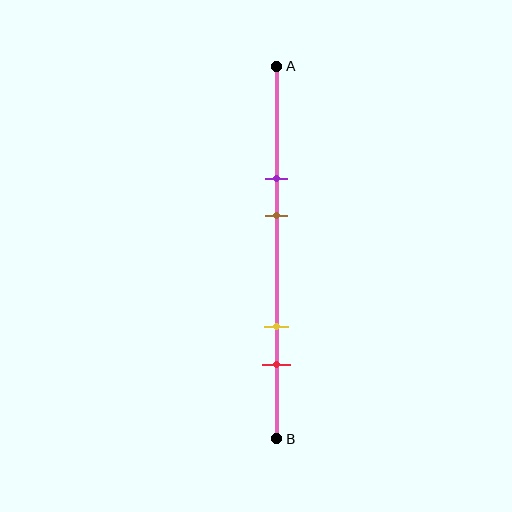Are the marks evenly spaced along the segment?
No, the marks are not evenly spaced.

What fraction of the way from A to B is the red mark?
The red mark is approximately 80% (0.8) of the way from A to B.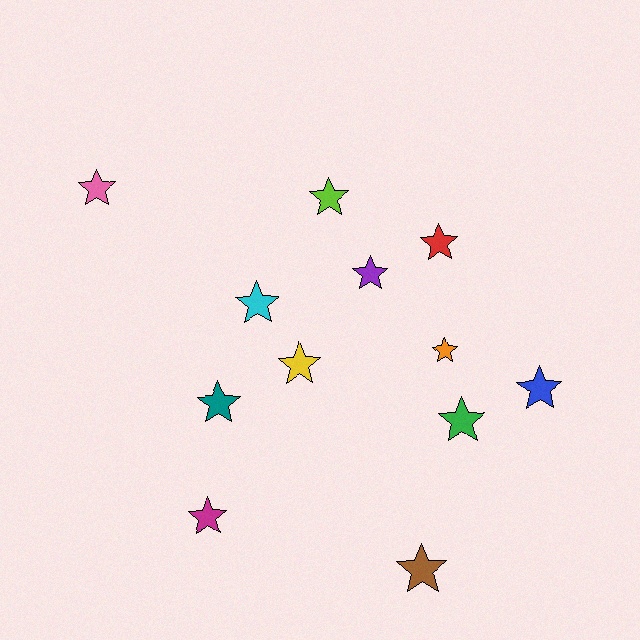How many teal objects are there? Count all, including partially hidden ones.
There is 1 teal object.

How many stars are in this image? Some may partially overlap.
There are 12 stars.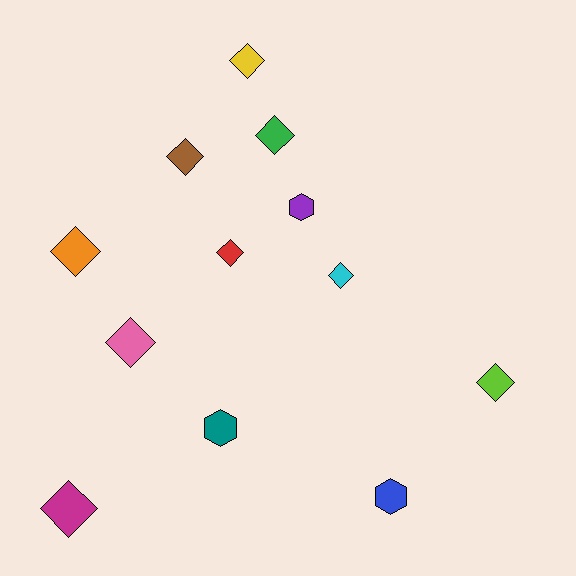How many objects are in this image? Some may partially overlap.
There are 12 objects.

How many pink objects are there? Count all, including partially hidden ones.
There is 1 pink object.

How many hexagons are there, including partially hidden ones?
There are 3 hexagons.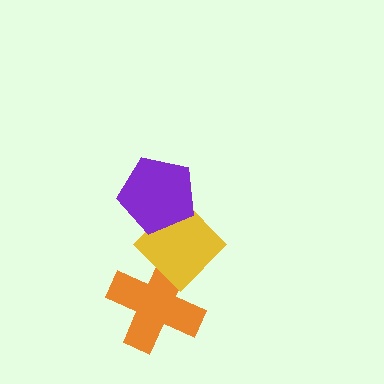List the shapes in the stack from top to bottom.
From top to bottom: the purple pentagon, the yellow diamond, the orange cross.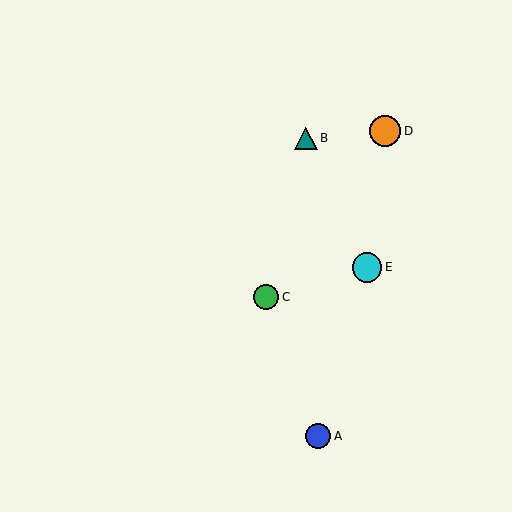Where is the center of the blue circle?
The center of the blue circle is at (318, 436).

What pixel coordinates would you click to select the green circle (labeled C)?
Click at (266, 297) to select the green circle C.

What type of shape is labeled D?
Shape D is an orange circle.